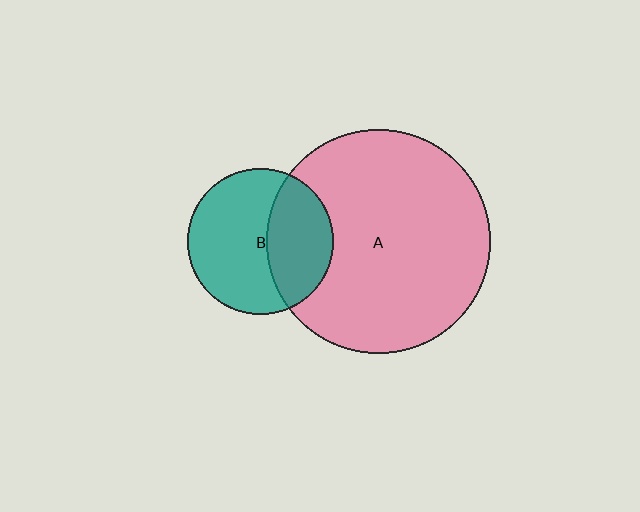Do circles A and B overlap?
Yes.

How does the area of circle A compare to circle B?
Approximately 2.3 times.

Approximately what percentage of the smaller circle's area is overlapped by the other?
Approximately 40%.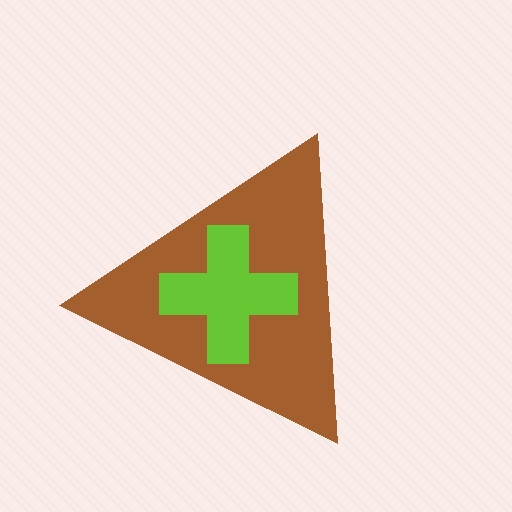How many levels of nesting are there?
2.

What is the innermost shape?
The lime cross.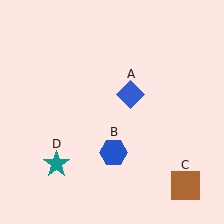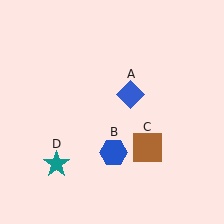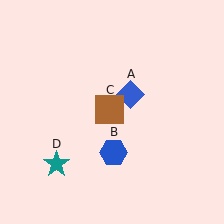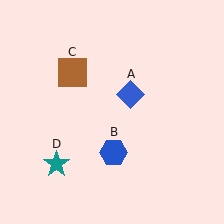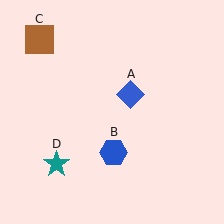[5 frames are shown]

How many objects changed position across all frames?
1 object changed position: brown square (object C).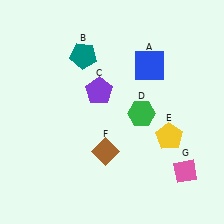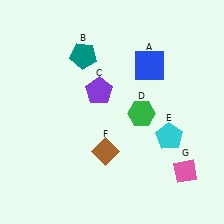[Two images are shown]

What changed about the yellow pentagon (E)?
In Image 1, E is yellow. In Image 2, it changed to cyan.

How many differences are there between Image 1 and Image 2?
There is 1 difference between the two images.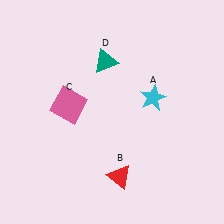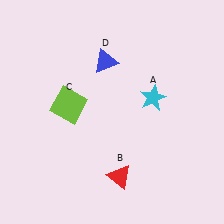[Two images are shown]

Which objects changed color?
C changed from pink to lime. D changed from teal to blue.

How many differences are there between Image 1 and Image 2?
There are 2 differences between the two images.